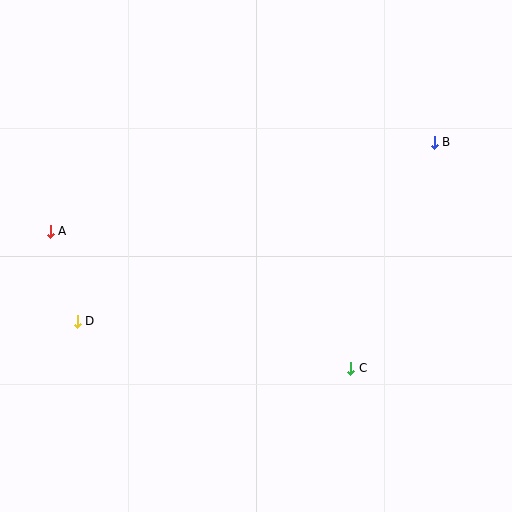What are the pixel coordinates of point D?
Point D is at (77, 321).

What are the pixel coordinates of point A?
Point A is at (50, 231).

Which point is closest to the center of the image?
Point C at (351, 368) is closest to the center.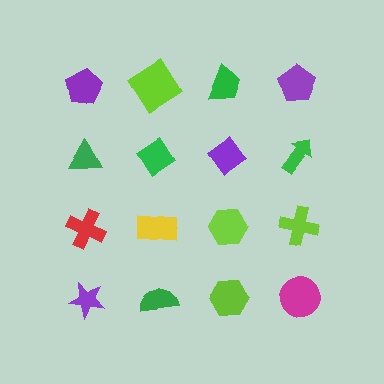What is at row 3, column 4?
A lime cross.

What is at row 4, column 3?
A lime hexagon.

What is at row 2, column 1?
A green triangle.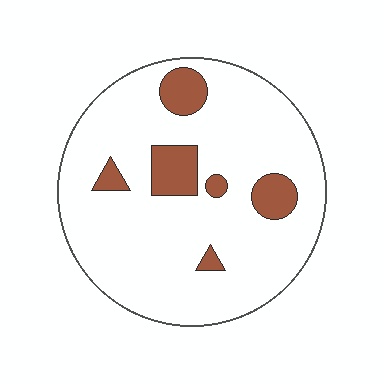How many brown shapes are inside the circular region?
6.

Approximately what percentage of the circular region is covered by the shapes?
Approximately 15%.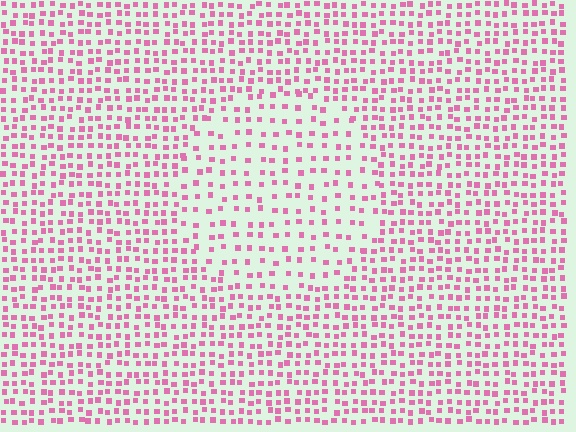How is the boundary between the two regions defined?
The boundary is defined by a change in element density (approximately 1.8x ratio). All elements are the same color, size, and shape.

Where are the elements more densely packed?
The elements are more densely packed outside the circle boundary.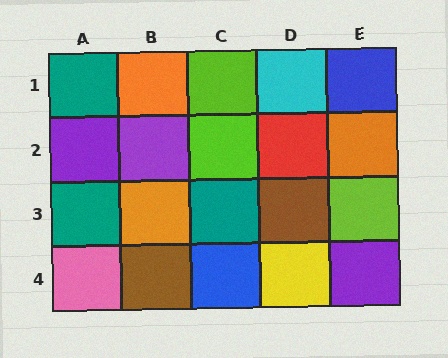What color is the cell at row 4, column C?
Blue.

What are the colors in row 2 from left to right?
Purple, purple, lime, red, orange.